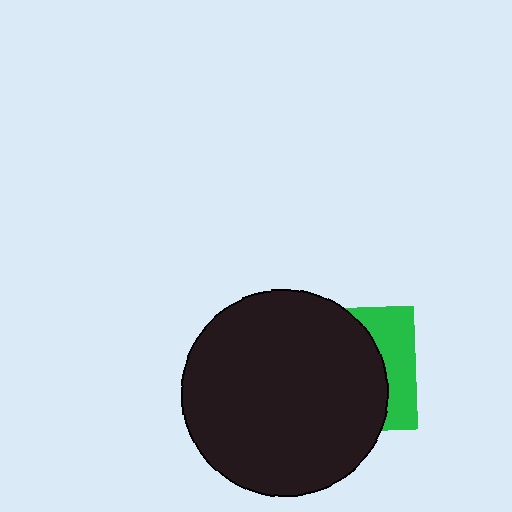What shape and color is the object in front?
The object in front is a black circle.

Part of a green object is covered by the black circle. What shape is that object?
It is a square.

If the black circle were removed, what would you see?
You would see the complete green square.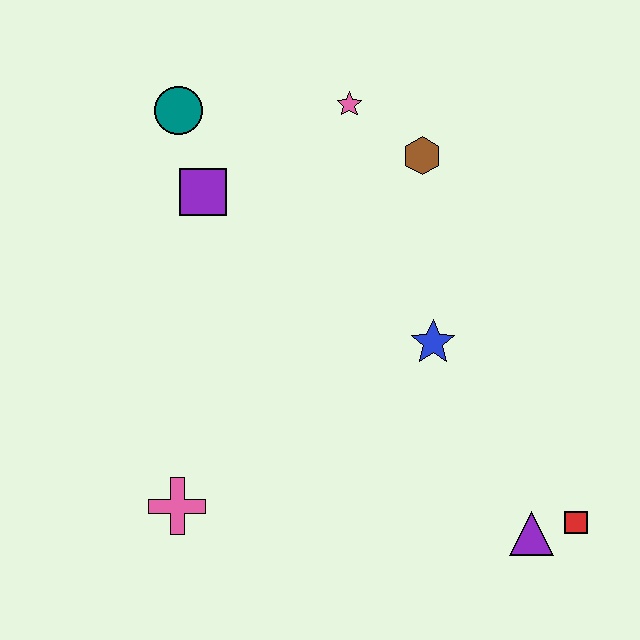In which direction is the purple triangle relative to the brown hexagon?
The purple triangle is below the brown hexagon.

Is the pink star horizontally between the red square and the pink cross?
Yes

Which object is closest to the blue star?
The brown hexagon is closest to the blue star.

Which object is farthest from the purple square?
The red square is farthest from the purple square.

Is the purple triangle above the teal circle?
No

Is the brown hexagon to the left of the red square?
Yes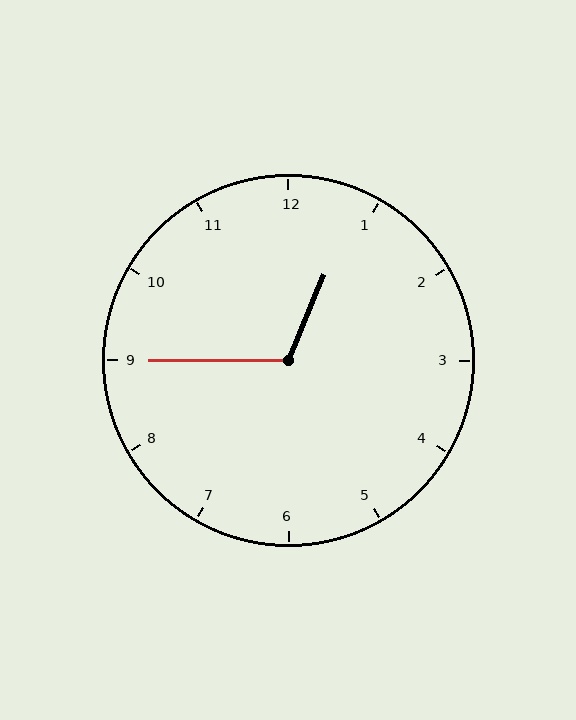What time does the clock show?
12:45.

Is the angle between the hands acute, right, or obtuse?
It is obtuse.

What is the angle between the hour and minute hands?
Approximately 112 degrees.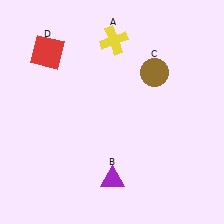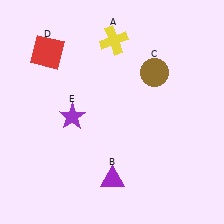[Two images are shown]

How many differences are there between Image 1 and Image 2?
There is 1 difference between the two images.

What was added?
A purple star (E) was added in Image 2.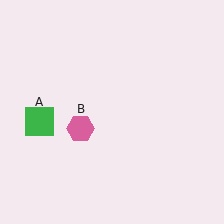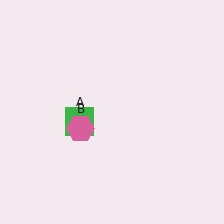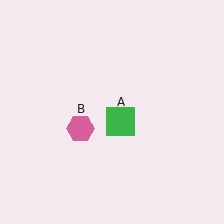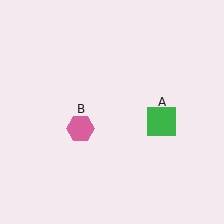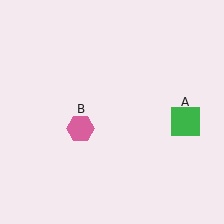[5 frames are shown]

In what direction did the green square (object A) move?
The green square (object A) moved right.